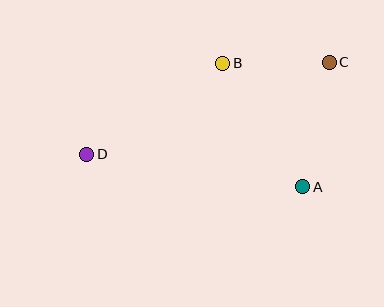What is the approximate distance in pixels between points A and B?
The distance between A and B is approximately 147 pixels.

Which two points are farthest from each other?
Points C and D are farthest from each other.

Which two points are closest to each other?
Points B and C are closest to each other.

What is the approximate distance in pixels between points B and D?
The distance between B and D is approximately 164 pixels.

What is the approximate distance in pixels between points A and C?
The distance between A and C is approximately 127 pixels.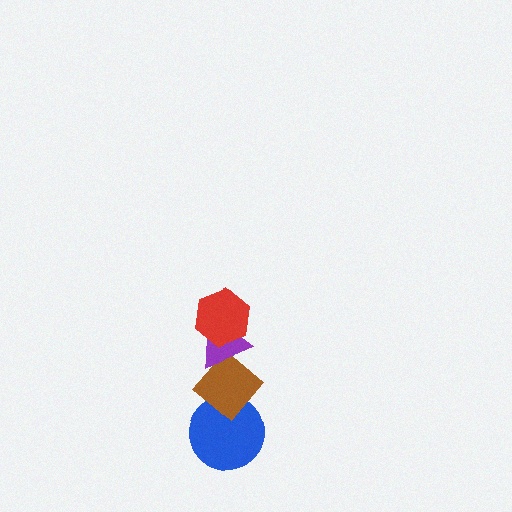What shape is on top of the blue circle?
The brown diamond is on top of the blue circle.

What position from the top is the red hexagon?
The red hexagon is 1st from the top.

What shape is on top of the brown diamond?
The purple triangle is on top of the brown diamond.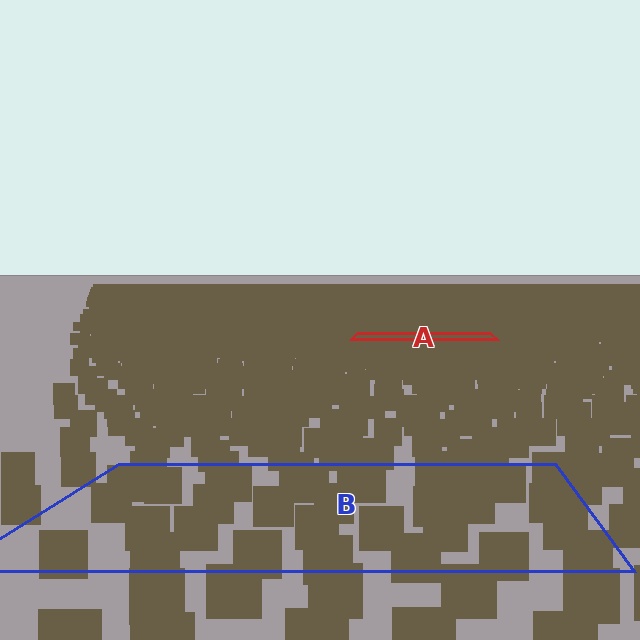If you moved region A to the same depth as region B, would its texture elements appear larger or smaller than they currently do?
They would appear larger. At a closer depth, the same texture elements are projected at a bigger on-screen size.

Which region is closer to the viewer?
Region B is closer. The texture elements there are larger and more spread out.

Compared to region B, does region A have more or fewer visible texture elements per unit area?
Region A has more texture elements per unit area — they are packed more densely because it is farther away.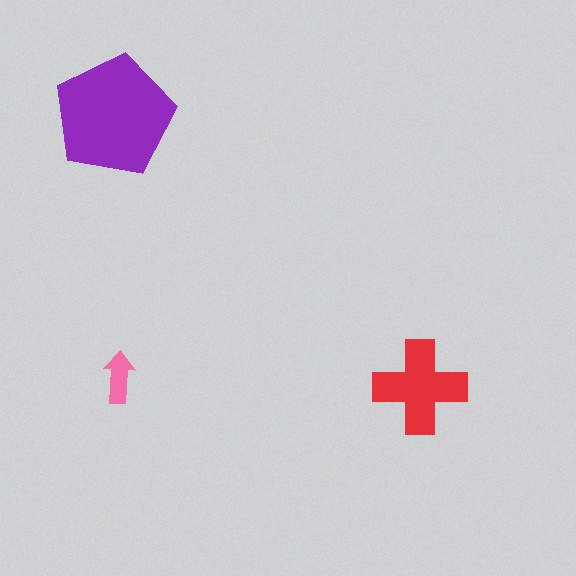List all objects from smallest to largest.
The pink arrow, the red cross, the purple pentagon.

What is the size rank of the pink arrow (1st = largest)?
3rd.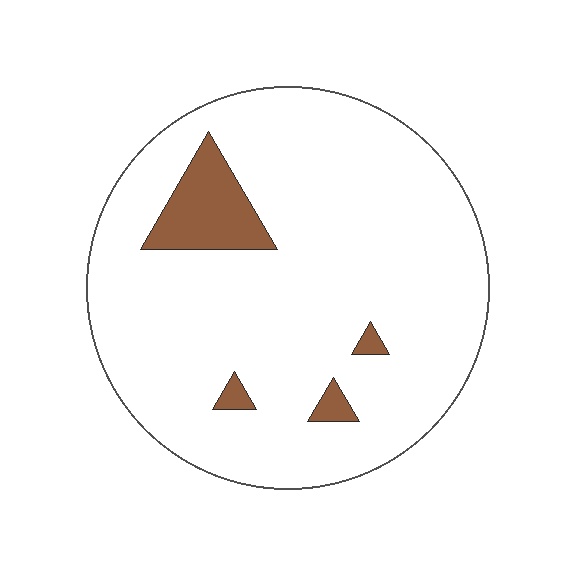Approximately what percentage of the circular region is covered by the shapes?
Approximately 10%.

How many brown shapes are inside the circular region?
4.